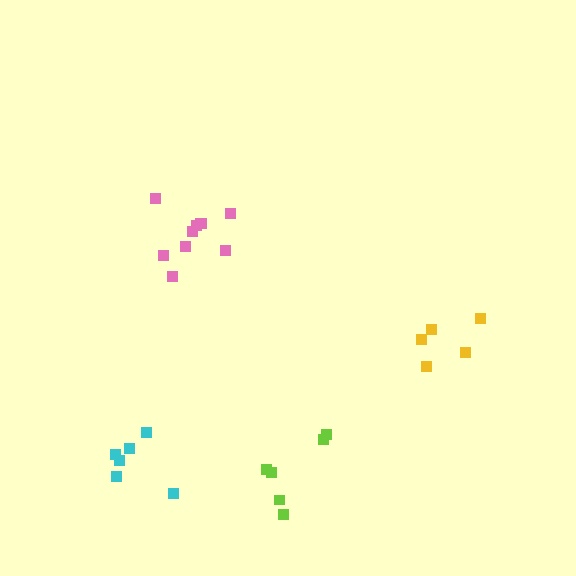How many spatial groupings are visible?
There are 4 spatial groupings.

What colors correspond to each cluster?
The clusters are colored: yellow, pink, cyan, lime.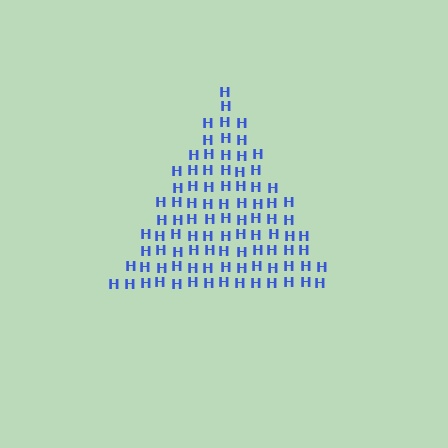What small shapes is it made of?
It is made of small letter H's.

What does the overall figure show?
The overall figure shows a triangle.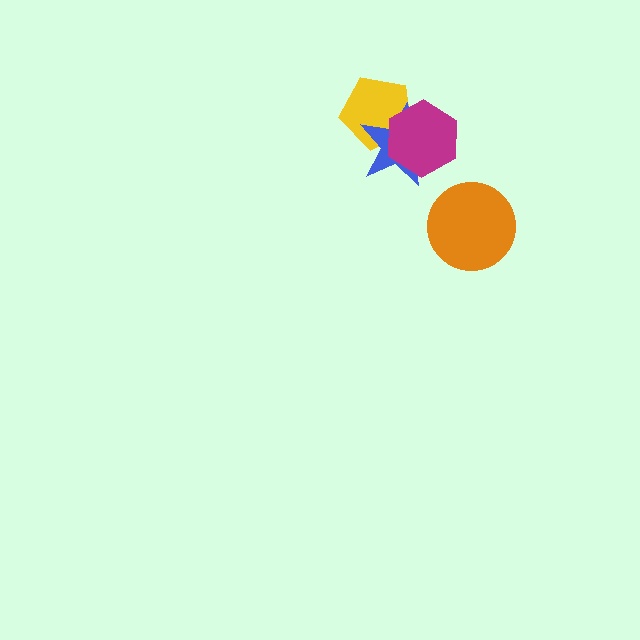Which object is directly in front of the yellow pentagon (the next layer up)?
The blue star is directly in front of the yellow pentagon.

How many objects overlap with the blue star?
2 objects overlap with the blue star.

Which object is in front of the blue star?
The magenta hexagon is in front of the blue star.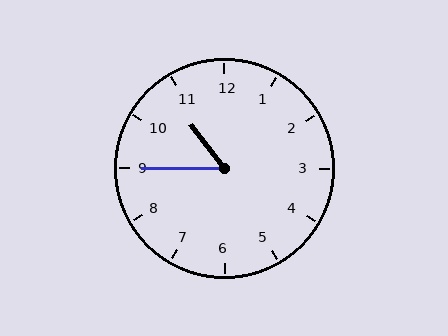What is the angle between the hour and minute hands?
Approximately 52 degrees.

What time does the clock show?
10:45.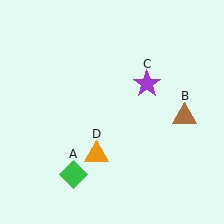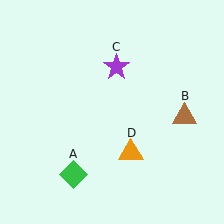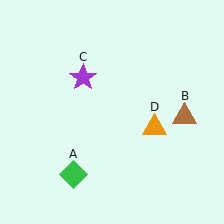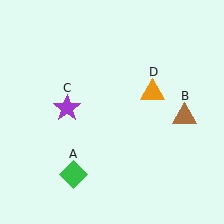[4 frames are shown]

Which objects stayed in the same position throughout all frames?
Green diamond (object A) and brown triangle (object B) remained stationary.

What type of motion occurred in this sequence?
The purple star (object C), orange triangle (object D) rotated counterclockwise around the center of the scene.